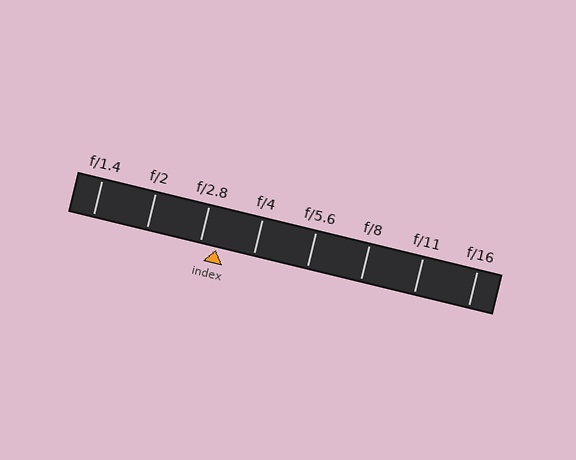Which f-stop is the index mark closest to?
The index mark is closest to f/2.8.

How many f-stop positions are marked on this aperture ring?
There are 8 f-stop positions marked.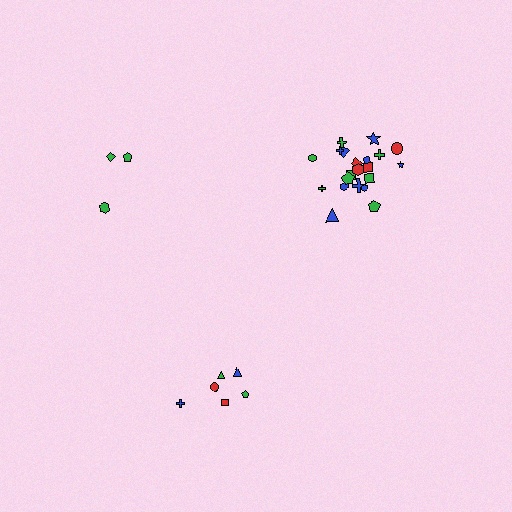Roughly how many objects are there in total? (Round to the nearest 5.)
Roughly 30 objects in total.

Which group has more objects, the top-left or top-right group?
The top-right group.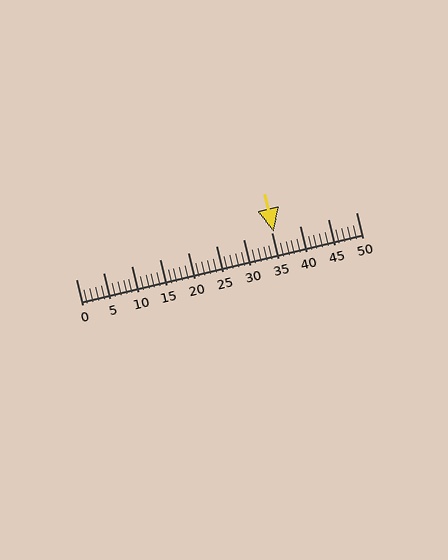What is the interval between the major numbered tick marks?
The major tick marks are spaced 5 units apart.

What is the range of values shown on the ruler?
The ruler shows values from 0 to 50.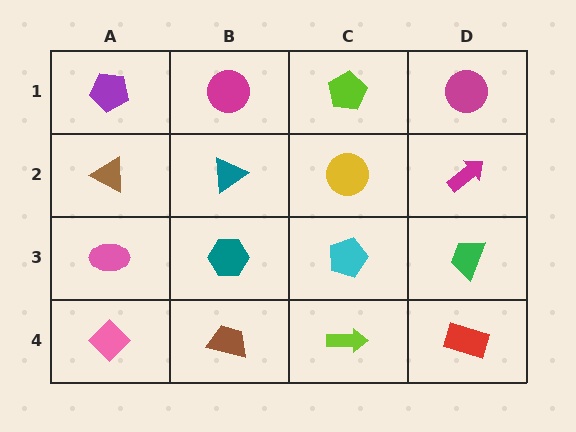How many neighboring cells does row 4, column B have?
3.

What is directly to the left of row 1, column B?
A purple pentagon.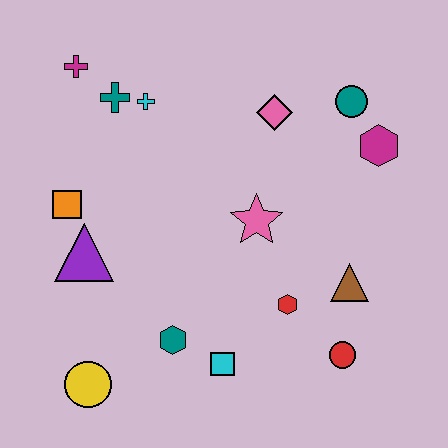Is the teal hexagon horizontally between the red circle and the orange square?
Yes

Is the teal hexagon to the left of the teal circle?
Yes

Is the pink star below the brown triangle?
No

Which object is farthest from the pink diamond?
The yellow circle is farthest from the pink diamond.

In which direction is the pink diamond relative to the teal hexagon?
The pink diamond is above the teal hexagon.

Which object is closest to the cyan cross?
The teal cross is closest to the cyan cross.